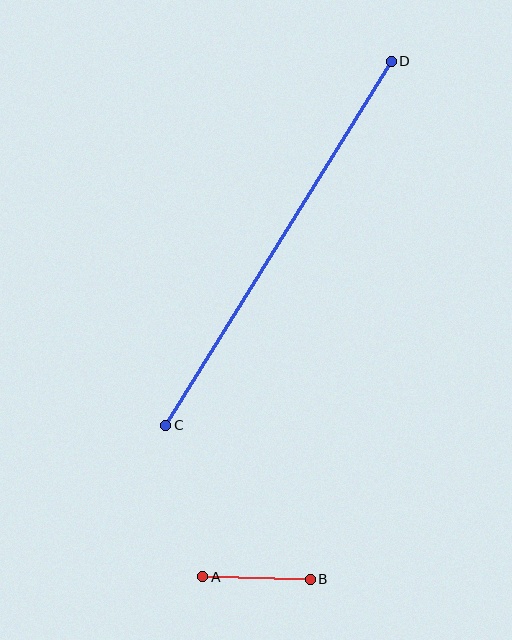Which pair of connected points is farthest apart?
Points C and D are farthest apart.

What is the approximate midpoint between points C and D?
The midpoint is at approximately (278, 243) pixels.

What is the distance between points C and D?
The distance is approximately 428 pixels.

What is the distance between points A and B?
The distance is approximately 107 pixels.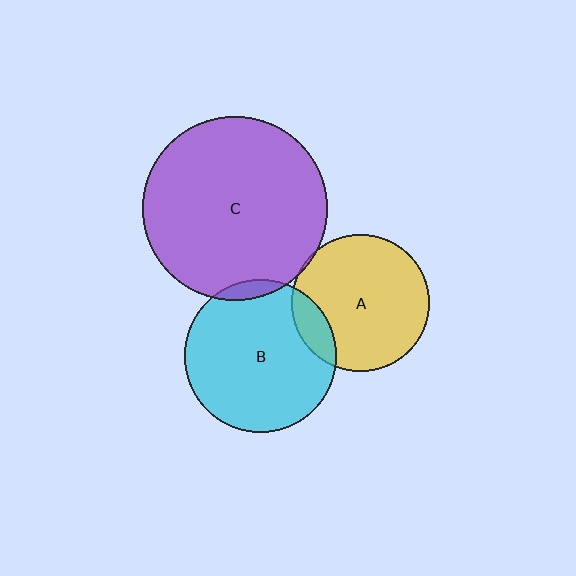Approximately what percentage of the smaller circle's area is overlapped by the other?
Approximately 15%.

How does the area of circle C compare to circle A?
Approximately 1.8 times.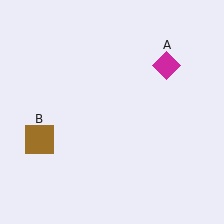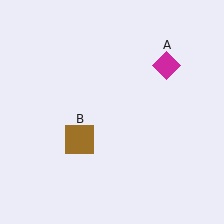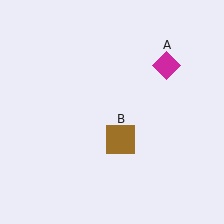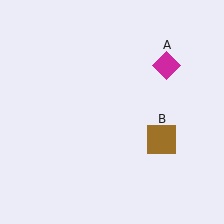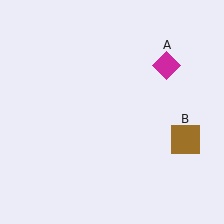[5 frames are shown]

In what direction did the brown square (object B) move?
The brown square (object B) moved right.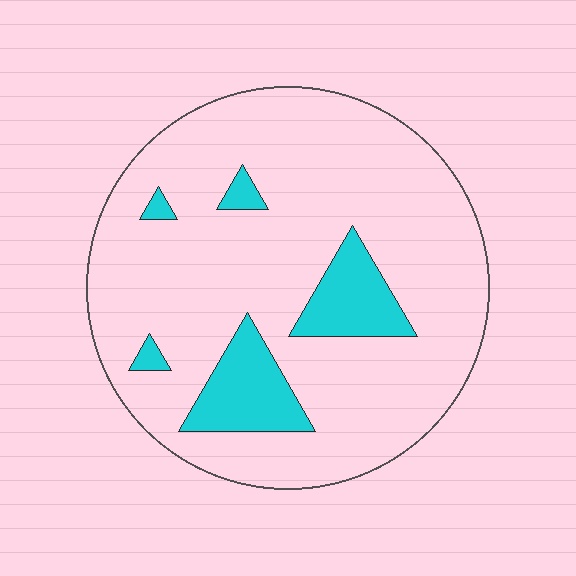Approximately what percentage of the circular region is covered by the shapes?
Approximately 15%.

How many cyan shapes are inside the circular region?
5.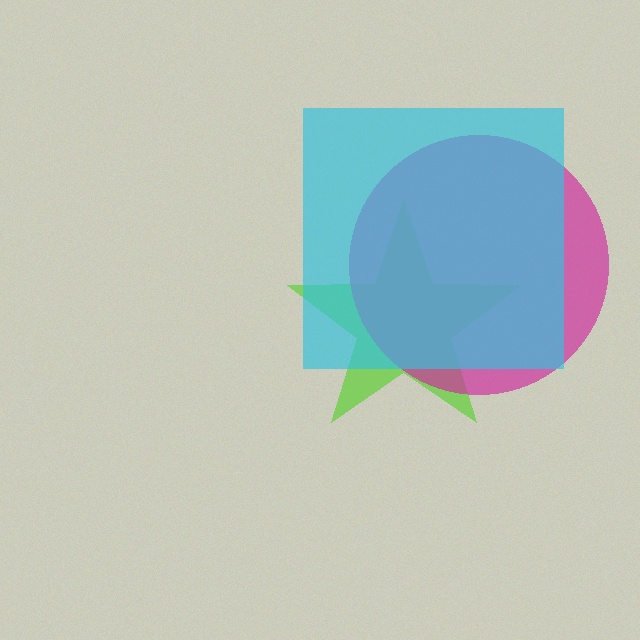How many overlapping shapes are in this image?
There are 3 overlapping shapes in the image.